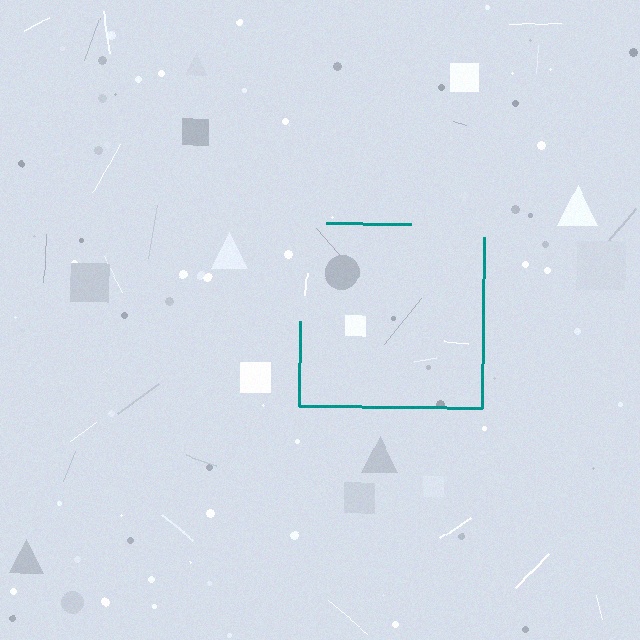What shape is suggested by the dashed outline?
The dashed outline suggests a square.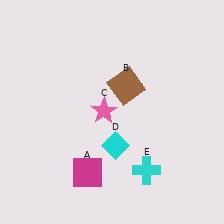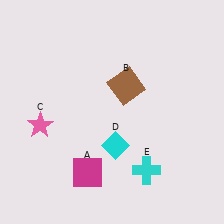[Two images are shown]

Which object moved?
The pink star (C) moved left.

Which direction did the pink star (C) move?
The pink star (C) moved left.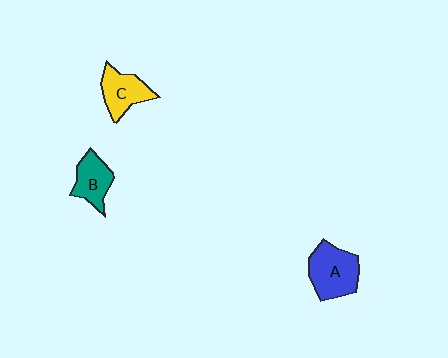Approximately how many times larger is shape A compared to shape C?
Approximately 1.3 times.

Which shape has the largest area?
Shape A (blue).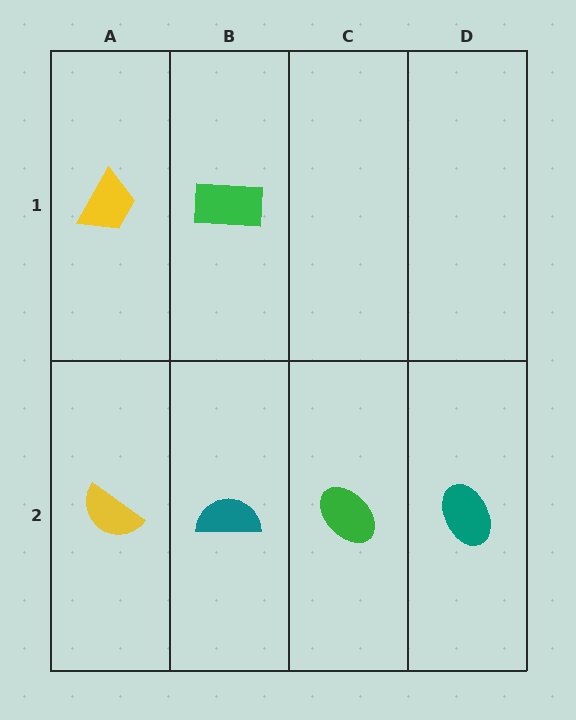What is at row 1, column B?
A green rectangle.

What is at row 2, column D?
A teal ellipse.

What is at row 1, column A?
A yellow trapezoid.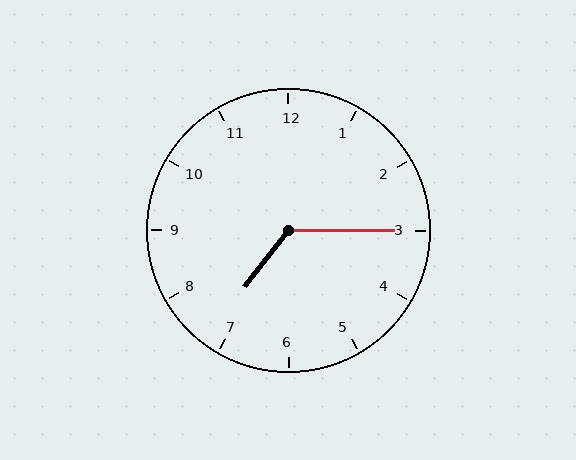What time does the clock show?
7:15.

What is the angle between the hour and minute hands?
Approximately 128 degrees.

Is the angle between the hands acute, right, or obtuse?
It is obtuse.